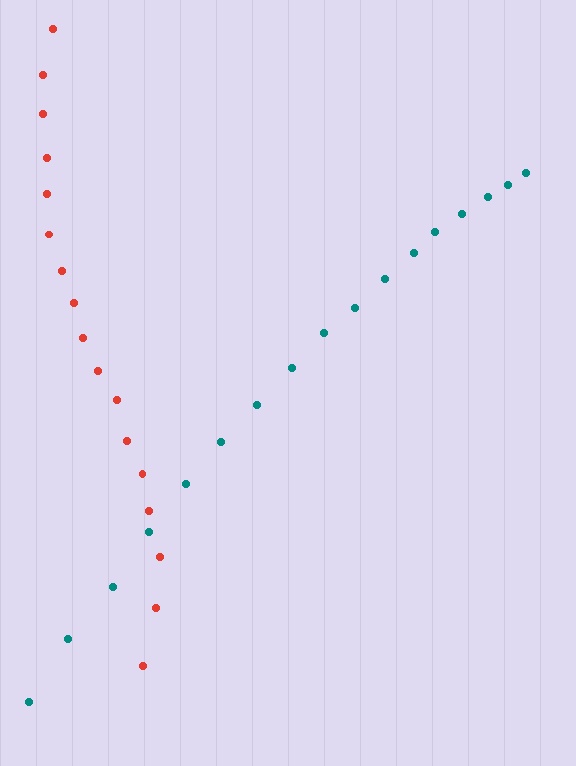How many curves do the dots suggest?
There are 2 distinct paths.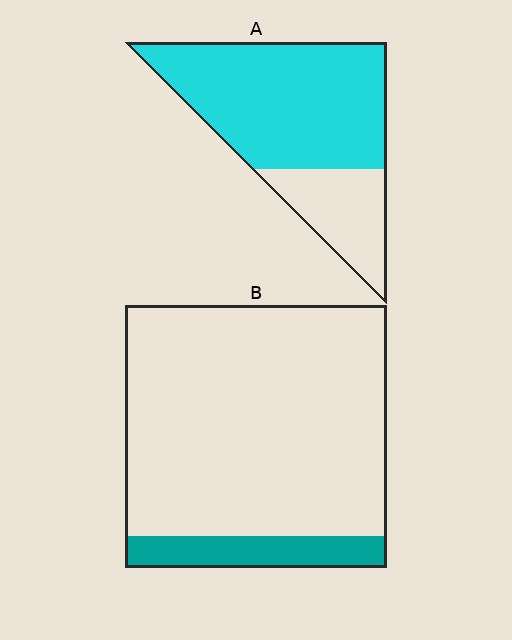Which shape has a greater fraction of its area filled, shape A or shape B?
Shape A.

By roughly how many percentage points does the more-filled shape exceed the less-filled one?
By roughly 60 percentage points (A over B).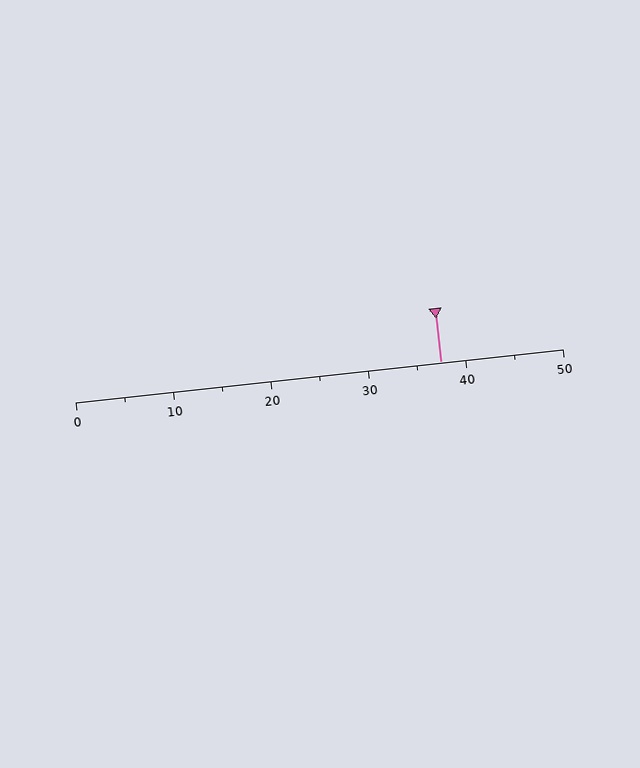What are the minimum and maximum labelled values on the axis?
The axis runs from 0 to 50.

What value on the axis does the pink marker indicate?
The marker indicates approximately 37.5.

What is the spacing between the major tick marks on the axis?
The major ticks are spaced 10 apart.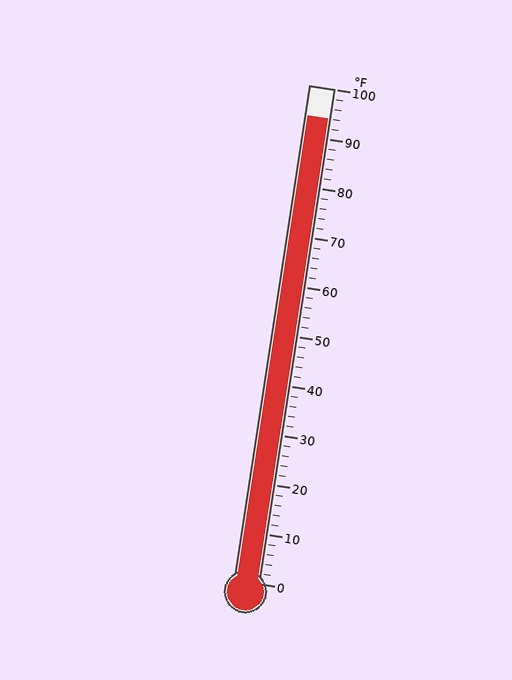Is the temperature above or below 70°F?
The temperature is above 70°F.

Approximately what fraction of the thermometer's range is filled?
The thermometer is filled to approximately 95% of its range.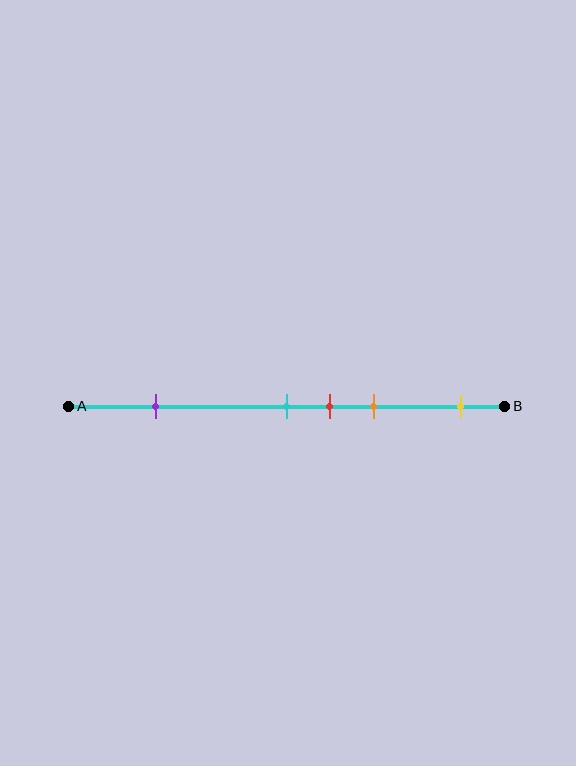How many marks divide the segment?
There are 5 marks dividing the segment.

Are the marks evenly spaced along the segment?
No, the marks are not evenly spaced.